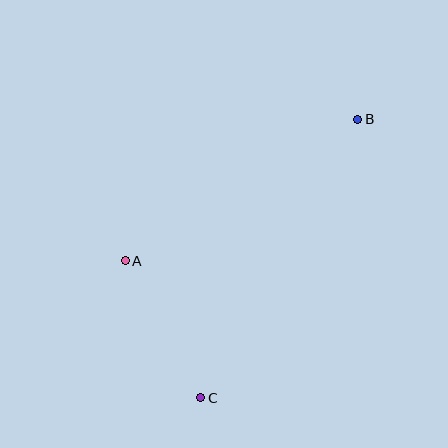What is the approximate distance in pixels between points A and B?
The distance between A and B is approximately 272 pixels.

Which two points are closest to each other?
Points A and C are closest to each other.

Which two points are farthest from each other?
Points B and C are farthest from each other.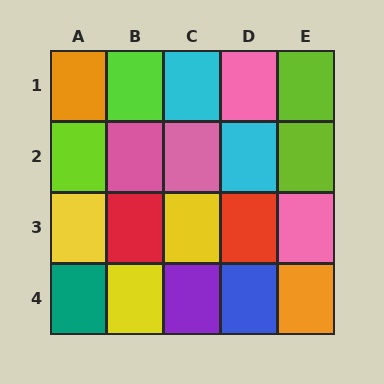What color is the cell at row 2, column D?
Cyan.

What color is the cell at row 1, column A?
Orange.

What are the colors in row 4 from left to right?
Teal, yellow, purple, blue, orange.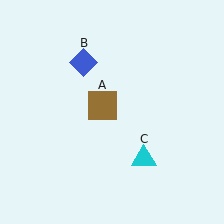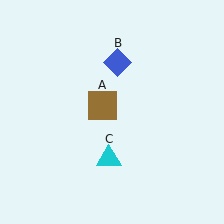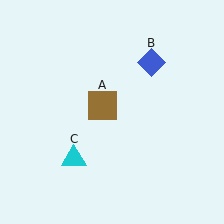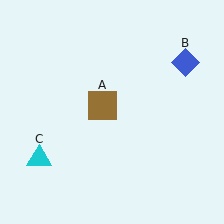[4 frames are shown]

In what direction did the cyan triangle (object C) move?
The cyan triangle (object C) moved left.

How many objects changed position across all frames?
2 objects changed position: blue diamond (object B), cyan triangle (object C).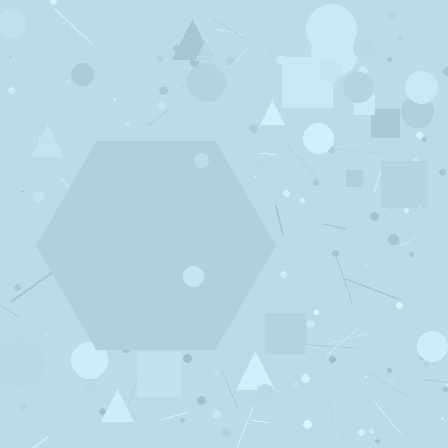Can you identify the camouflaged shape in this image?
The camouflaged shape is a hexagon.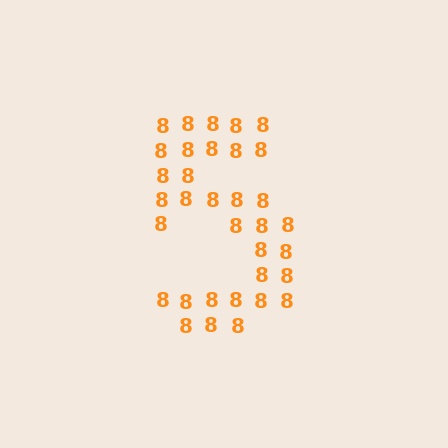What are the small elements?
The small elements are digit 8's.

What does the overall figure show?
The overall figure shows the digit 5.